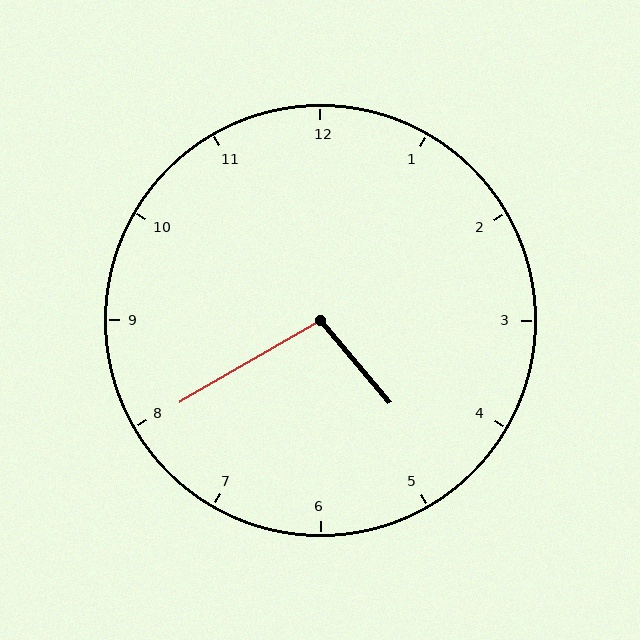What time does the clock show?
4:40.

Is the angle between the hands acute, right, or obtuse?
It is obtuse.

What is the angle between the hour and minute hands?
Approximately 100 degrees.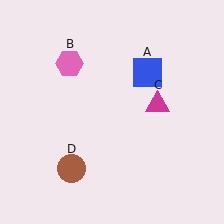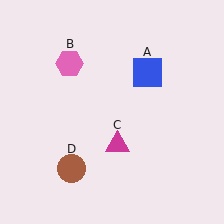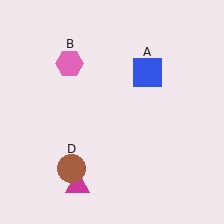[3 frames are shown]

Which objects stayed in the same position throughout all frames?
Blue square (object A) and pink hexagon (object B) and brown circle (object D) remained stationary.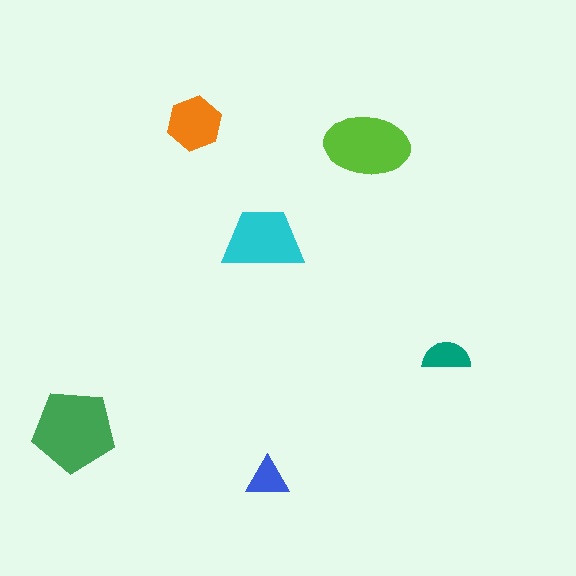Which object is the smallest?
The blue triangle.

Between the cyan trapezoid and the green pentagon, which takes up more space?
The green pentagon.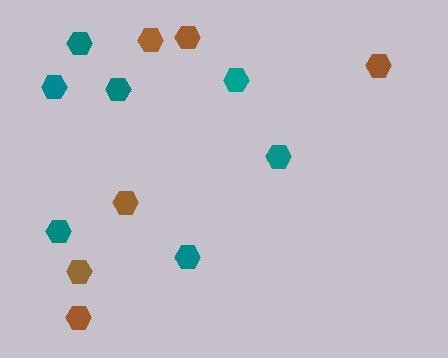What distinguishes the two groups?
There are 2 groups: one group of brown hexagons (6) and one group of teal hexagons (7).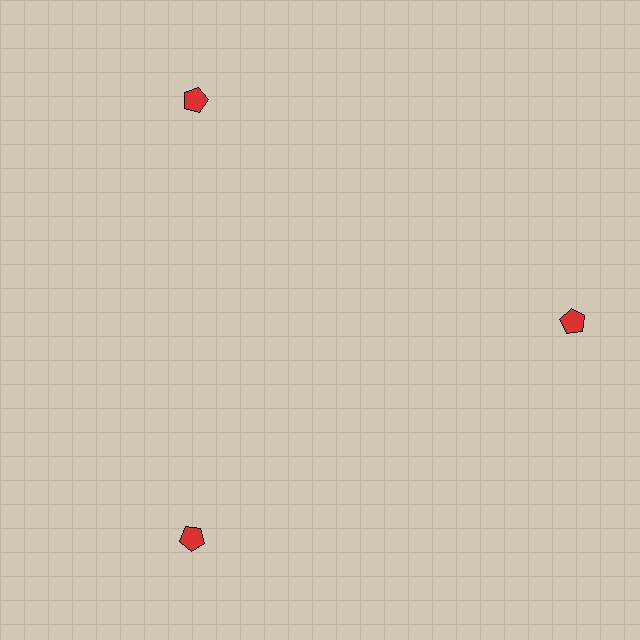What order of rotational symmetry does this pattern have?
This pattern has 3-fold rotational symmetry.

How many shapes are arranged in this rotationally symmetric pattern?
There are 3 shapes, arranged in 3 groups of 1.